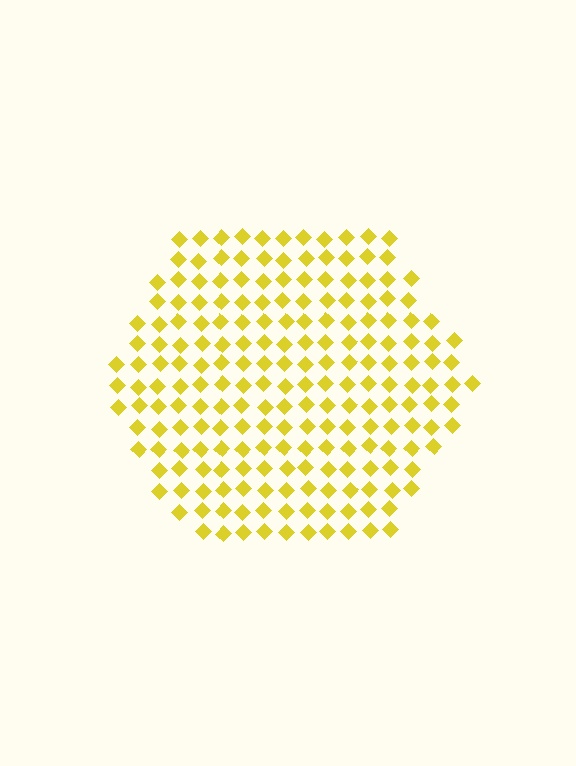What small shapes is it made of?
It is made of small diamonds.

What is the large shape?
The large shape is a hexagon.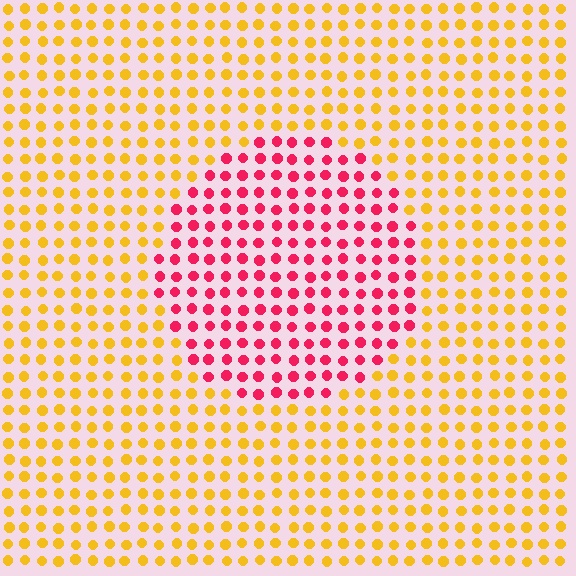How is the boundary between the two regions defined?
The boundary is defined purely by a slight shift in hue (about 63 degrees). Spacing, size, and orientation are identical on both sides.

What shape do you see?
I see a circle.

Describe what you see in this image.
The image is filled with small yellow elements in a uniform arrangement. A circle-shaped region is visible where the elements are tinted to a slightly different hue, forming a subtle color boundary.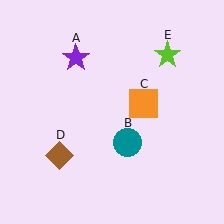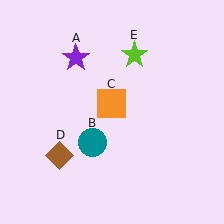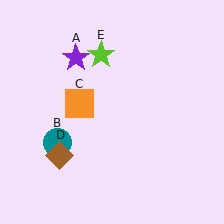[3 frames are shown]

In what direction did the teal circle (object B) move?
The teal circle (object B) moved left.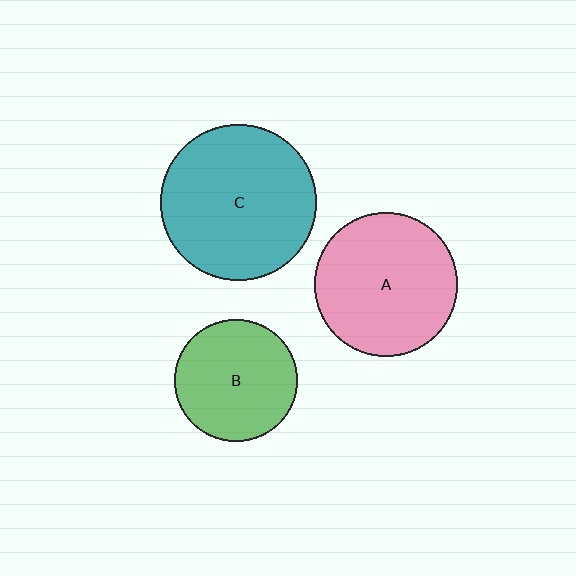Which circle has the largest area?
Circle C (teal).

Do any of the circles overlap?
No, none of the circles overlap.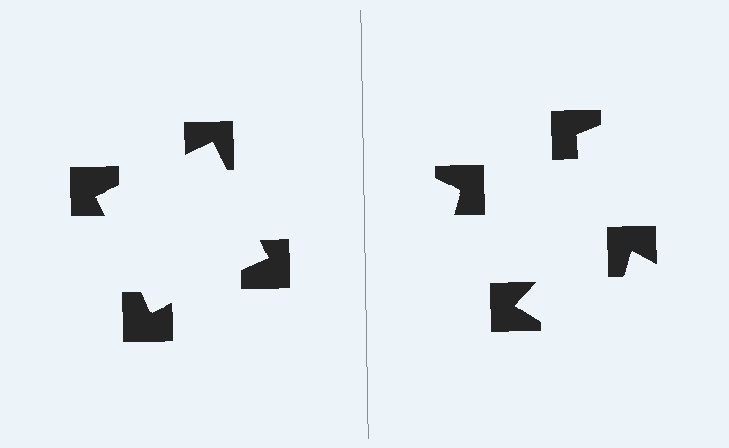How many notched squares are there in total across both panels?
8 — 4 on each side.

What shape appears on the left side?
An illusory square.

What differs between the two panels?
The notched squares are positioned identically on both sides; only the wedge orientations differ. On the left they align to a square; on the right they are misaligned.